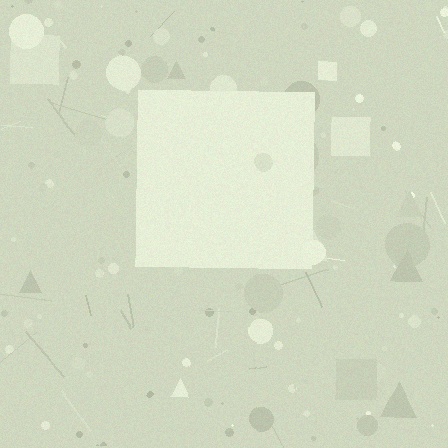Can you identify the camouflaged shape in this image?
The camouflaged shape is a square.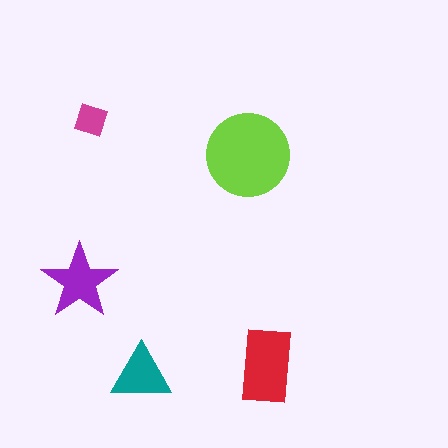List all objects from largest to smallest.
The lime circle, the red rectangle, the purple star, the teal triangle, the magenta square.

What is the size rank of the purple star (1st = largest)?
3rd.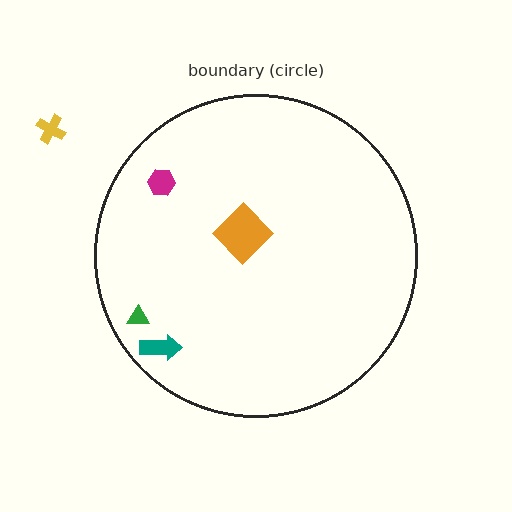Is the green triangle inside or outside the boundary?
Inside.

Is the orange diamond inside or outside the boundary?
Inside.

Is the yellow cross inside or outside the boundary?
Outside.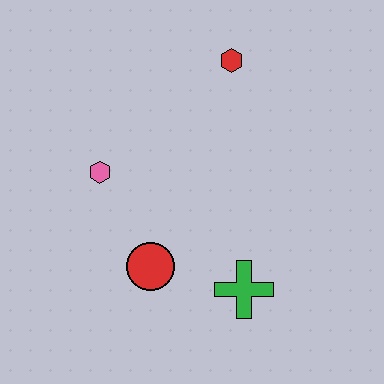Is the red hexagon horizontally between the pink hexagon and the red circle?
No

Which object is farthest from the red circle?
The red hexagon is farthest from the red circle.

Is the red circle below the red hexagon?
Yes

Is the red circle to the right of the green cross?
No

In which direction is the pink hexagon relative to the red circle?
The pink hexagon is above the red circle.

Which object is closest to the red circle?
The green cross is closest to the red circle.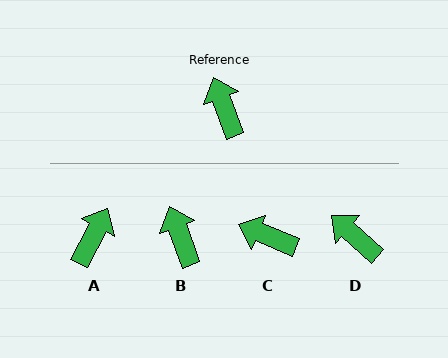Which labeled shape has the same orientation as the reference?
B.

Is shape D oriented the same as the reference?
No, it is off by about 28 degrees.